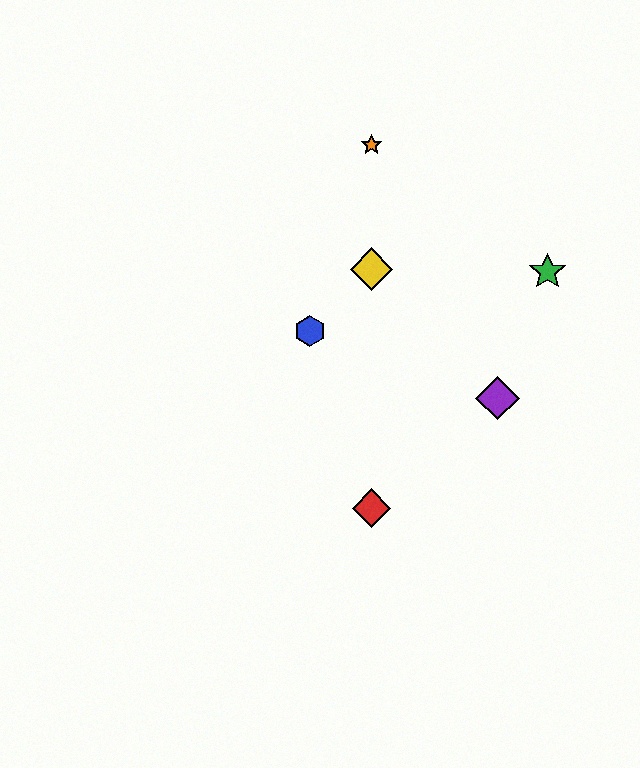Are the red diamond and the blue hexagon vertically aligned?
No, the red diamond is at x≈372 and the blue hexagon is at x≈310.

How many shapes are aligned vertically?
3 shapes (the red diamond, the yellow diamond, the orange star) are aligned vertically.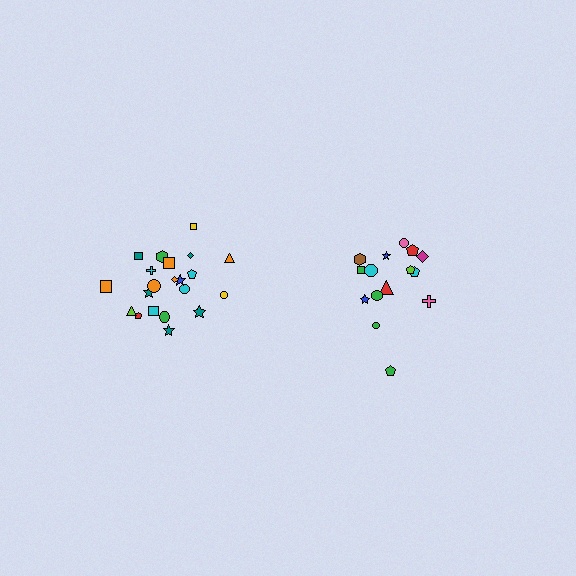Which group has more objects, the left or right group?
The left group.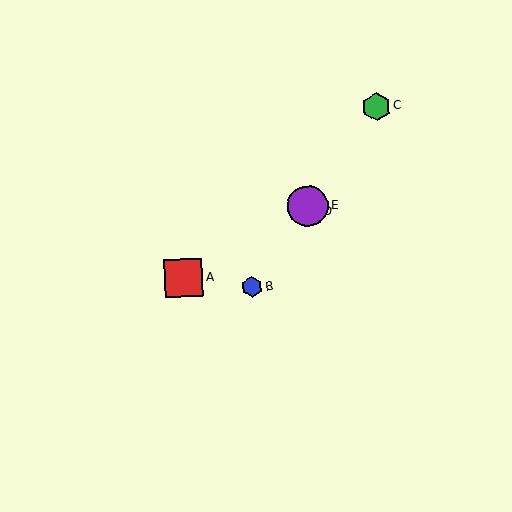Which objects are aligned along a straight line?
Objects B, C, D, E are aligned along a straight line.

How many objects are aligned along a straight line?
4 objects (B, C, D, E) are aligned along a straight line.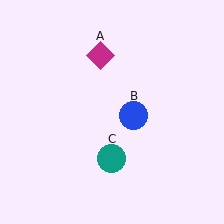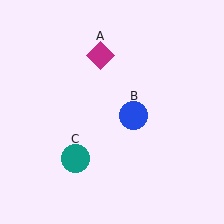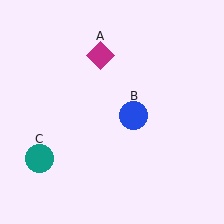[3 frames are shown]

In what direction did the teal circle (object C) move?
The teal circle (object C) moved left.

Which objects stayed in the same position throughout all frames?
Magenta diamond (object A) and blue circle (object B) remained stationary.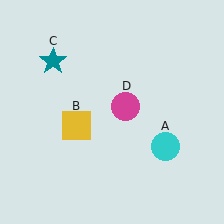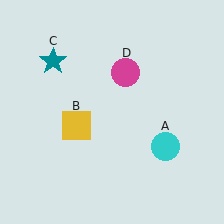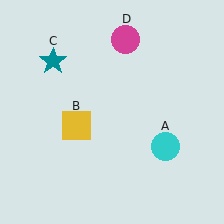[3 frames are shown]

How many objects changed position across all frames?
1 object changed position: magenta circle (object D).